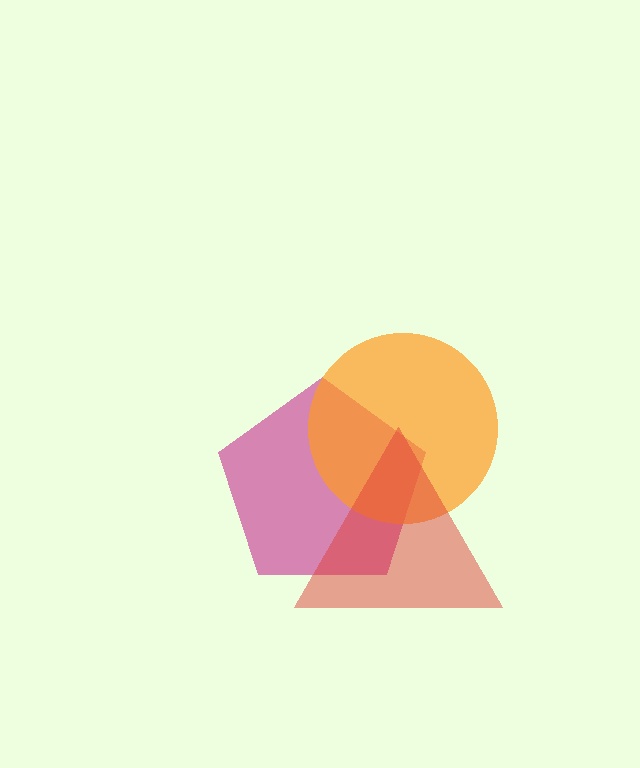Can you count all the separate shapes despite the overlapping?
Yes, there are 3 separate shapes.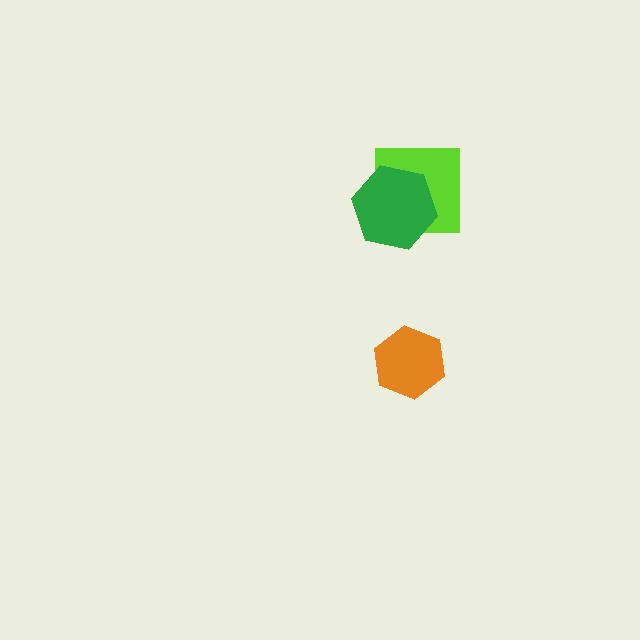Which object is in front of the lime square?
The green hexagon is in front of the lime square.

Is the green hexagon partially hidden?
No, no other shape covers it.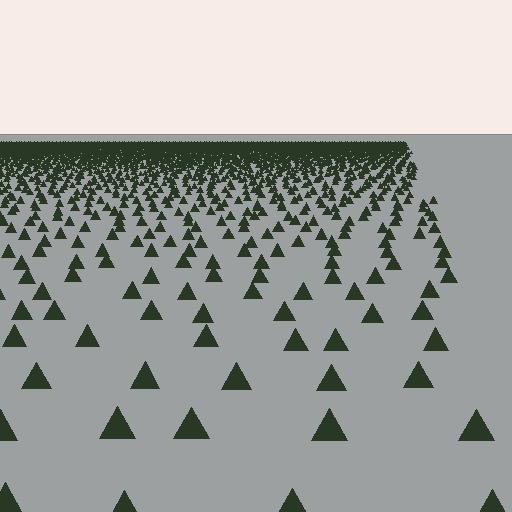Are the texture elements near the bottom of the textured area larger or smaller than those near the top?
Larger. Near the bottom, elements are closer to the viewer and appear at a bigger on-screen size.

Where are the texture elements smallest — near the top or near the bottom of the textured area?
Near the top.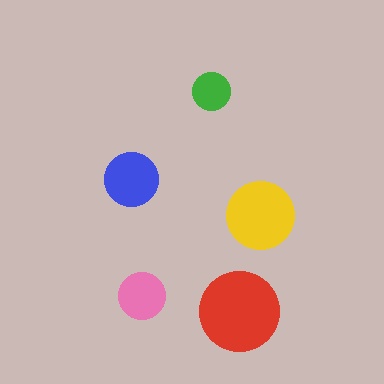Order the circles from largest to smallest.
the red one, the yellow one, the blue one, the pink one, the green one.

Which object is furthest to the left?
The blue circle is leftmost.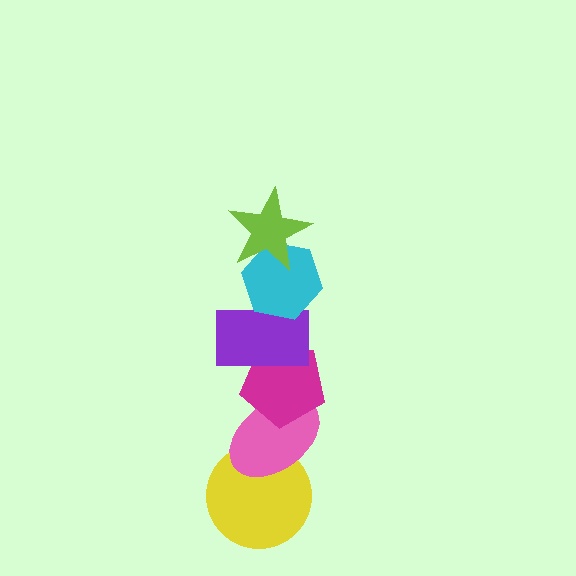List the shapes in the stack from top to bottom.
From top to bottom: the lime star, the cyan hexagon, the purple rectangle, the magenta pentagon, the pink ellipse, the yellow circle.